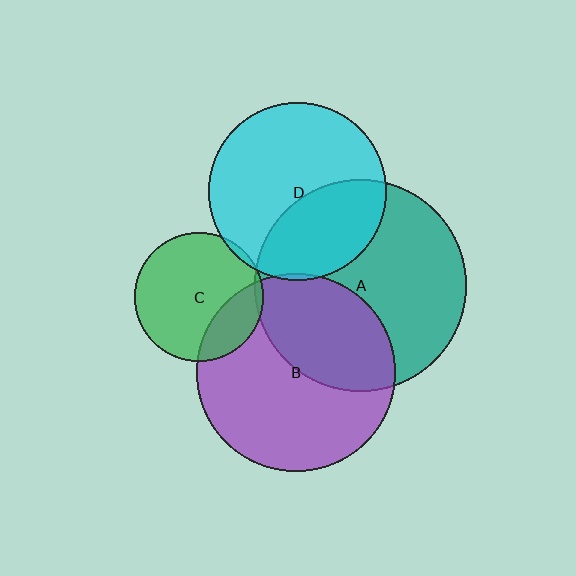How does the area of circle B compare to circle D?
Approximately 1.2 times.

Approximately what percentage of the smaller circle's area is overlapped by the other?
Approximately 5%.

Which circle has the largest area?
Circle A (teal).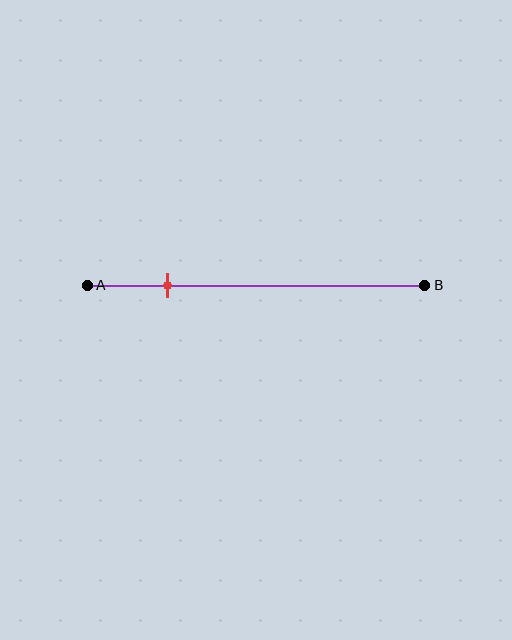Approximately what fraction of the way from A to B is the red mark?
The red mark is approximately 25% of the way from A to B.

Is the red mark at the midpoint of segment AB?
No, the mark is at about 25% from A, not at the 50% midpoint.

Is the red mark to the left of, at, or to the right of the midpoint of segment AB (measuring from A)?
The red mark is to the left of the midpoint of segment AB.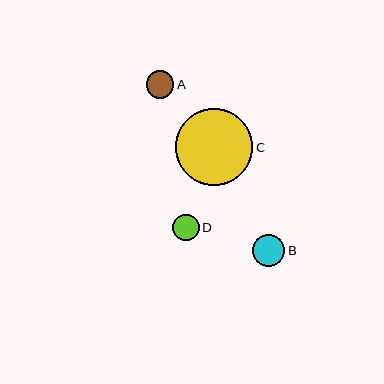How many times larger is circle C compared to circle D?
Circle C is approximately 2.9 times the size of circle D.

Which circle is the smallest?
Circle D is the smallest with a size of approximately 26 pixels.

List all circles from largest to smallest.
From largest to smallest: C, B, A, D.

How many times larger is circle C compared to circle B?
Circle C is approximately 2.4 times the size of circle B.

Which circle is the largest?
Circle C is the largest with a size of approximately 77 pixels.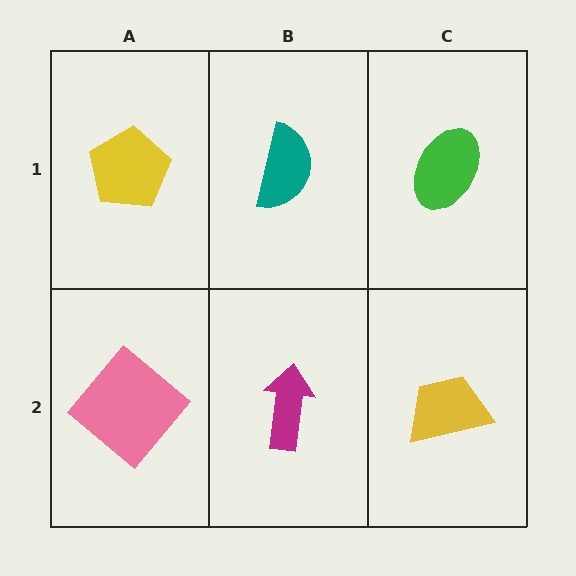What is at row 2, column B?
A magenta arrow.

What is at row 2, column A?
A pink diamond.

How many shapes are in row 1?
3 shapes.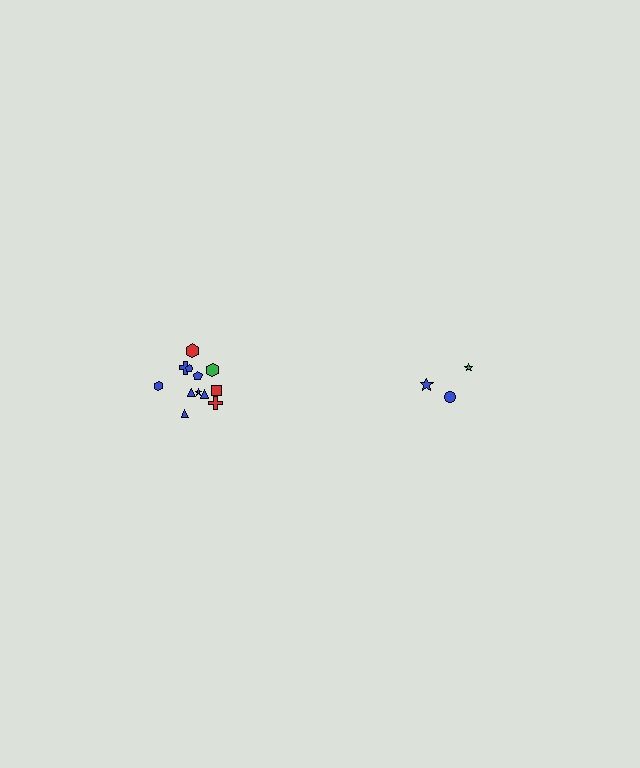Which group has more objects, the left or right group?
The left group.